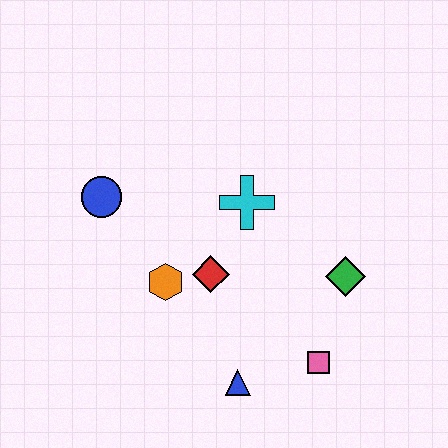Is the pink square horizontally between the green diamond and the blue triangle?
Yes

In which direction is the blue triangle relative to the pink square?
The blue triangle is to the left of the pink square.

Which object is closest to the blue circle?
The orange hexagon is closest to the blue circle.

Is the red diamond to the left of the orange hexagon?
No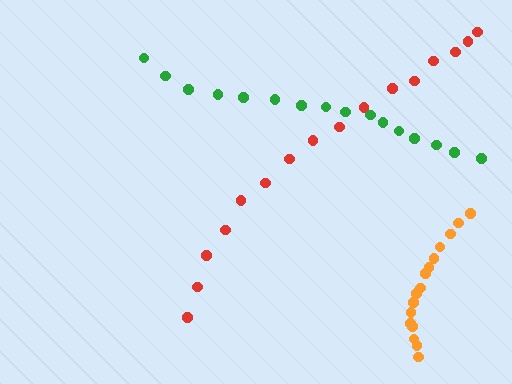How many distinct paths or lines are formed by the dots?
There are 3 distinct paths.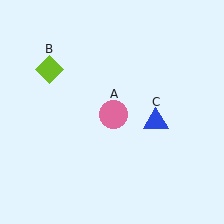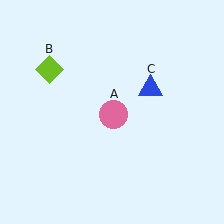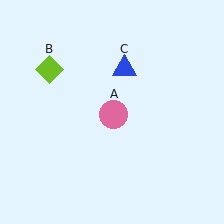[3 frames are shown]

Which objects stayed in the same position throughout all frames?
Pink circle (object A) and lime diamond (object B) remained stationary.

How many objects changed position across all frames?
1 object changed position: blue triangle (object C).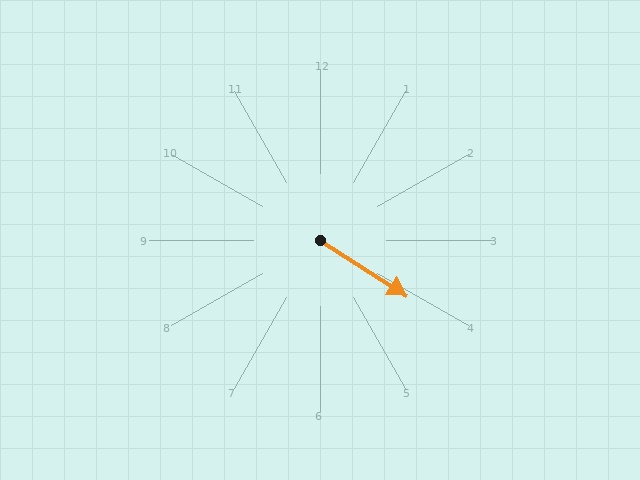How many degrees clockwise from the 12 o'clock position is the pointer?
Approximately 123 degrees.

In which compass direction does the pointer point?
Southeast.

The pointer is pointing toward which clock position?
Roughly 4 o'clock.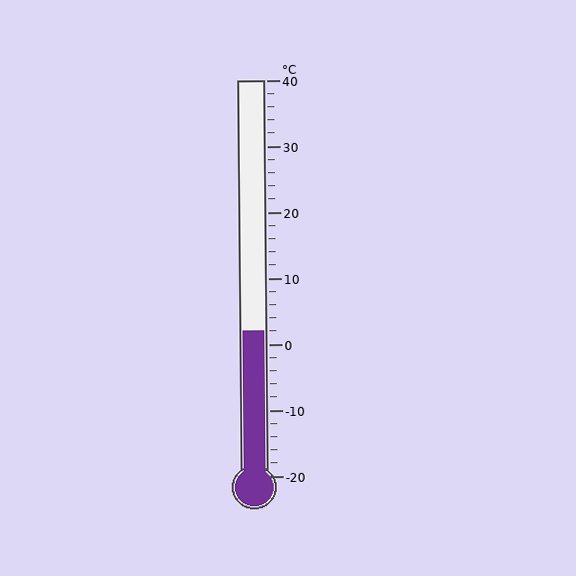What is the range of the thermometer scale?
The thermometer scale ranges from -20°C to 40°C.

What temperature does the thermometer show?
The thermometer shows approximately 2°C.